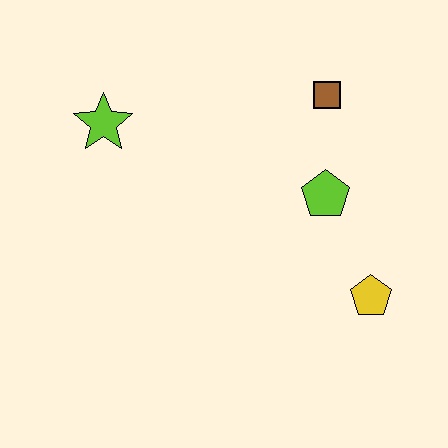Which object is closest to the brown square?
The lime pentagon is closest to the brown square.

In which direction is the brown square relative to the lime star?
The brown square is to the right of the lime star.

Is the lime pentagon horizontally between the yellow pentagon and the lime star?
Yes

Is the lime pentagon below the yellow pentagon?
No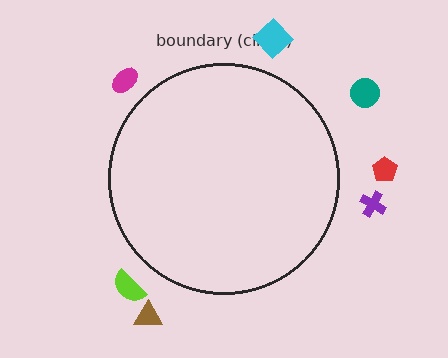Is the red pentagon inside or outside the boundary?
Outside.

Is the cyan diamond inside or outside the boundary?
Outside.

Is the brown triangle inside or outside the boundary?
Outside.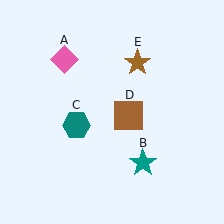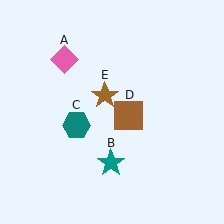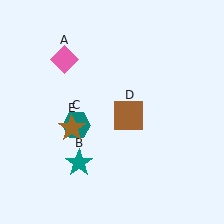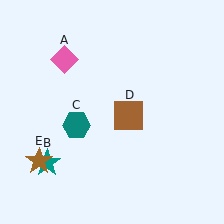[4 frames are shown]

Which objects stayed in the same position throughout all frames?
Pink diamond (object A) and teal hexagon (object C) and brown square (object D) remained stationary.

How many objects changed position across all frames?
2 objects changed position: teal star (object B), brown star (object E).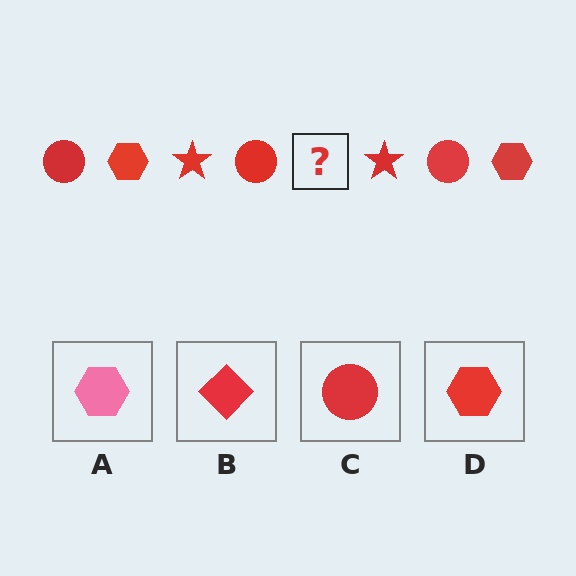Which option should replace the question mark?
Option D.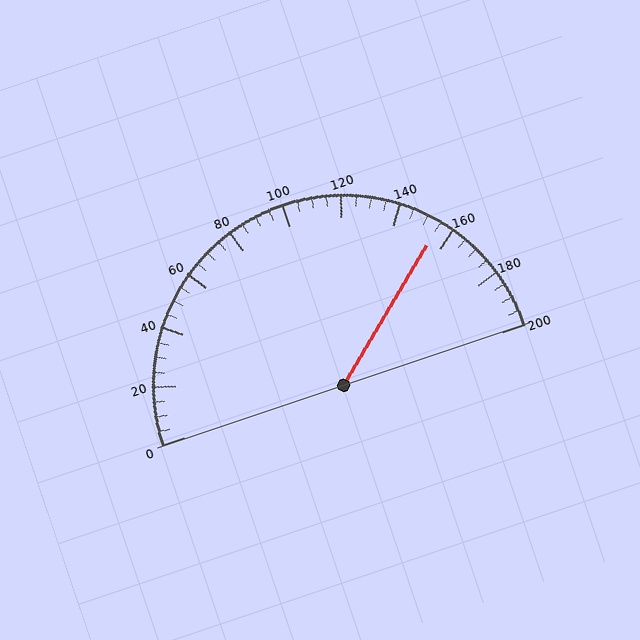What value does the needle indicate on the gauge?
The needle indicates approximately 155.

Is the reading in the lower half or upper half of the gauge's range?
The reading is in the upper half of the range (0 to 200).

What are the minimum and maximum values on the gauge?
The gauge ranges from 0 to 200.